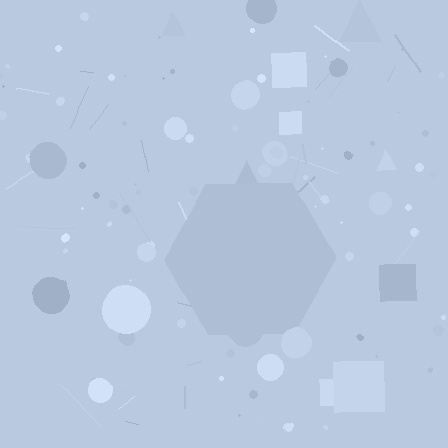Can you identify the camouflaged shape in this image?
The camouflaged shape is a hexagon.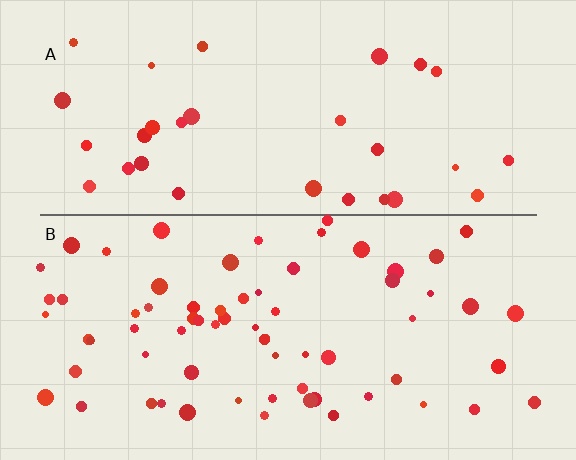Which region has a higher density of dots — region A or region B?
B (the bottom).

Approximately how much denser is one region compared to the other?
Approximately 2.2× — region B over region A.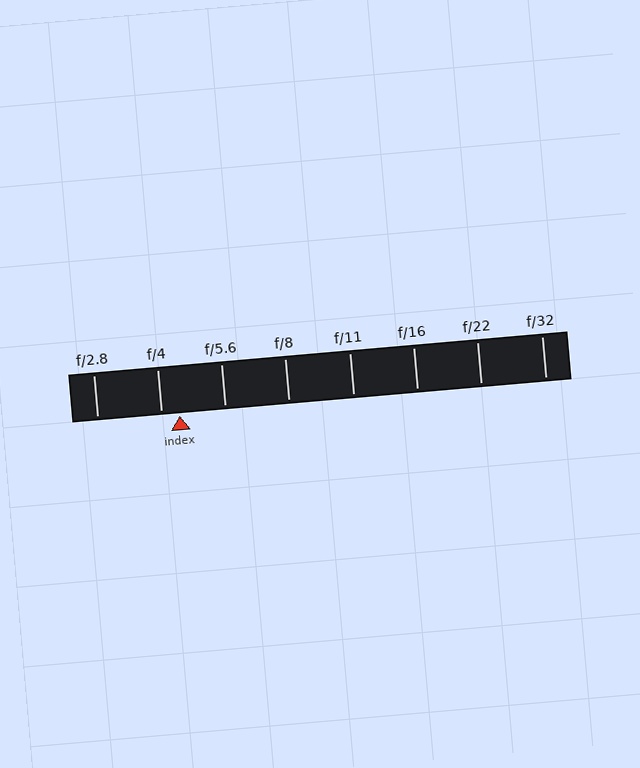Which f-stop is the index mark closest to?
The index mark is closest to f/4.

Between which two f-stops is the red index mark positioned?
The index mark is between f/4 and f/5.6.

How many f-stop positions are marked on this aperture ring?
There are 8 f-stop positions marked.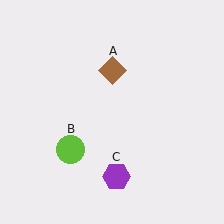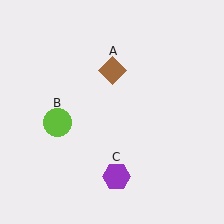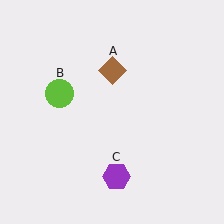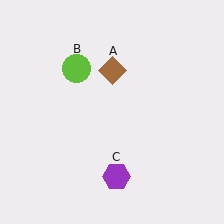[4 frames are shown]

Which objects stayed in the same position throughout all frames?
Brown diamond (object A) and purple hexagon (object C) remained stationary.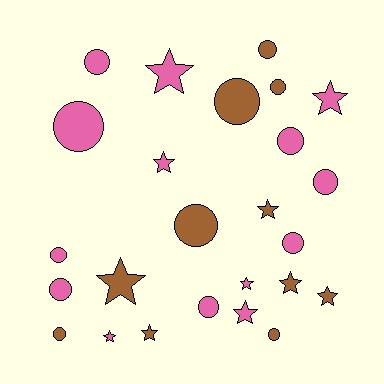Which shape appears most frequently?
Circle, with 14 objects.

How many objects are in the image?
There are 25 objects.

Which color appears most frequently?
Pink, with 14 objects.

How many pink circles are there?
There are 8 pink circles.